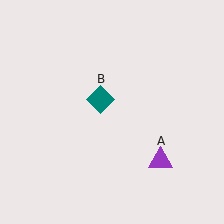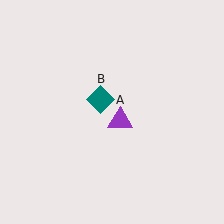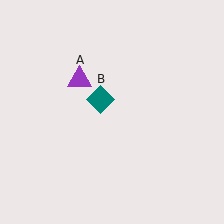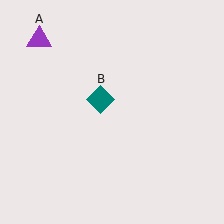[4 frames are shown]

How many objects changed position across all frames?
1 object changed position: purple triangle (object A).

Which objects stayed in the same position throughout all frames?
Teal diamond (object B) remained stationary.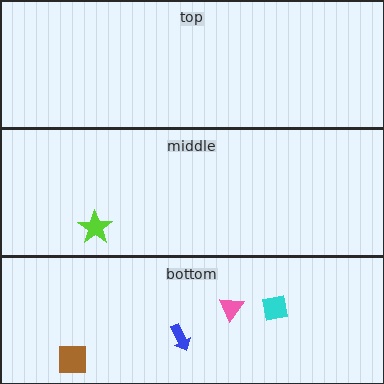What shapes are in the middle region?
The lime star.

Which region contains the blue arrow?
The bottom region.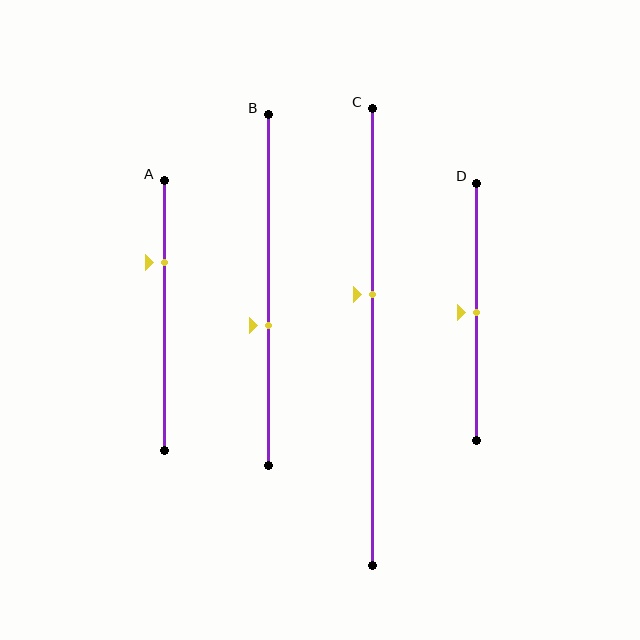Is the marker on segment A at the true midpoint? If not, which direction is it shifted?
No, the marker on segment A is shifted upward by about 20% of the segment length.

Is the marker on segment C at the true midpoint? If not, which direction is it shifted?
No, the marker on segment C is shifted upward by about 9% of the segment length.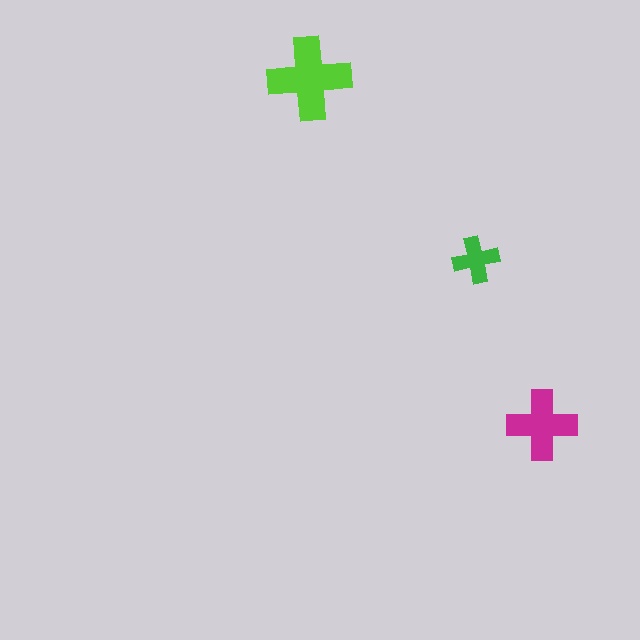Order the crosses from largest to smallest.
the lime one, the magenta one, the green one.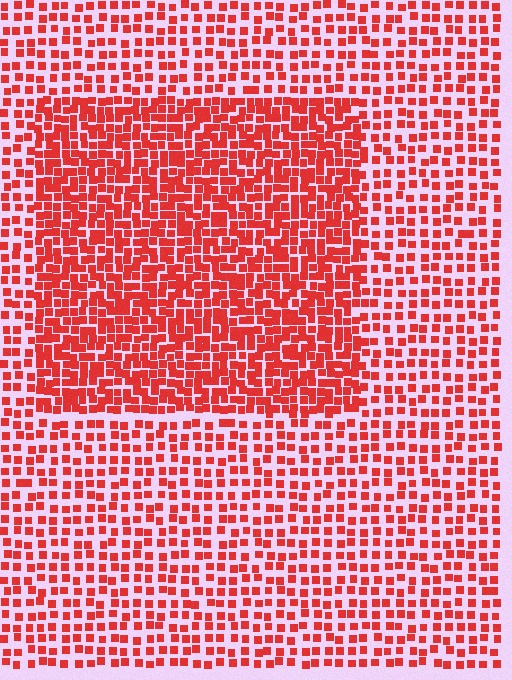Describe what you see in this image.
The image contains small red elements arranged at two different densities. A rectangle-shaped region is visible where the elements are more densely packed than the surrounding area.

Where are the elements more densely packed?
The elements are more densely packed inside the rectangle boundary.